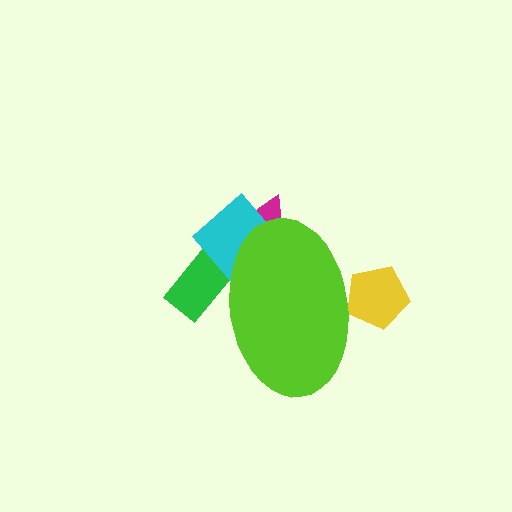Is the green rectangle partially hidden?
Yes, the green rectangle is partially hidden behind the lime ellipse.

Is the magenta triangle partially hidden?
Yes, the magenta triangle is partially hidden behind the lime ellipse.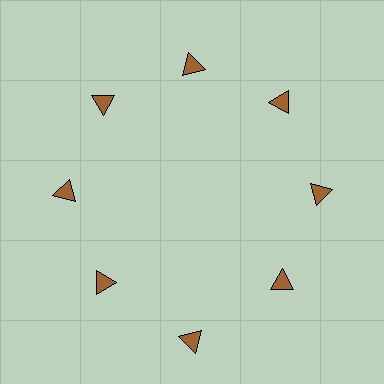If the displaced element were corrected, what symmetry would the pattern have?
It would have 8-fold rotational symmetry — the pattern would map onto itself every 45 degrees.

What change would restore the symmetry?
The symmetry would be restored by moving it inward, back onto the ring so that all 8 triangles sit at equal angles and equal distance from the center.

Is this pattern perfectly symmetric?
No. The 8 brown triangles are arranged in a ring, but one element near the 6 o'clock position is pushed outward from the center, breaking the 8-fold rotational symmetry.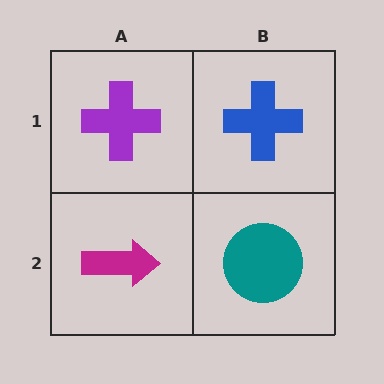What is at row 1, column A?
A purple cross.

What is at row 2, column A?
A magenta arrow.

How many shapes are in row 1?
2 shapes.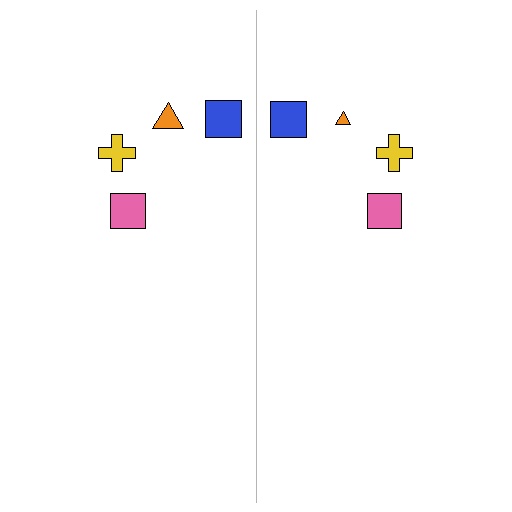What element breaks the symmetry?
The orange triangle on the right side has a different size than its mirror counterpart.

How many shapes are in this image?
There are 8 shapes in this image.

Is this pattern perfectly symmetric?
No, the pattern is not perfectly symmetric. The orange triangle on the right side has a different size than its mirror counterpart.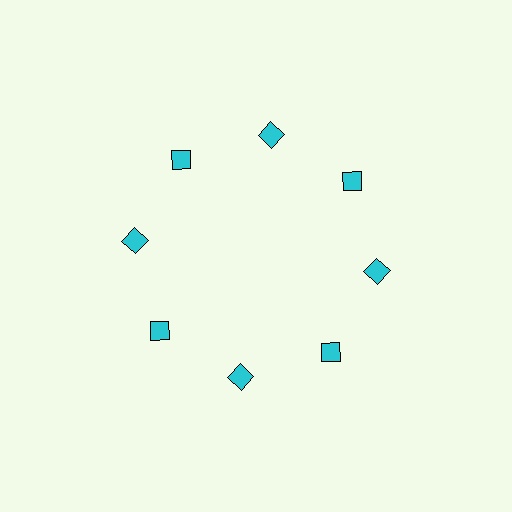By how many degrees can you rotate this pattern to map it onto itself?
The pattern maps onto itself every 45 degrees of rotation.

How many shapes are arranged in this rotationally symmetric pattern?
There are 8 shapes, arranged in 8 groups of 1.